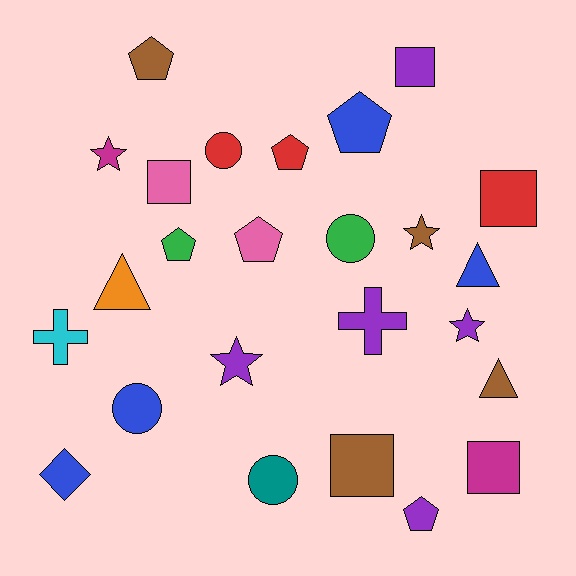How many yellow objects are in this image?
There are no yellow objects.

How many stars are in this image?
There are 4 stars.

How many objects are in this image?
There are 25 objects.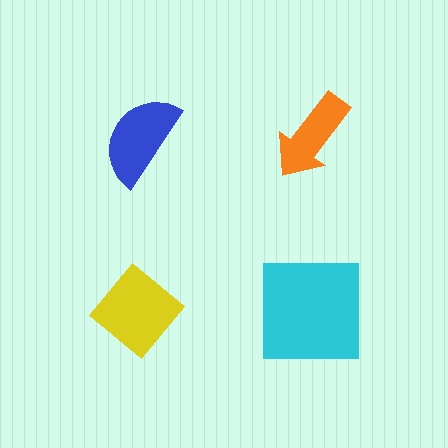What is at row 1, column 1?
A blue semicircle.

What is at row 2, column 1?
A yellow diamond.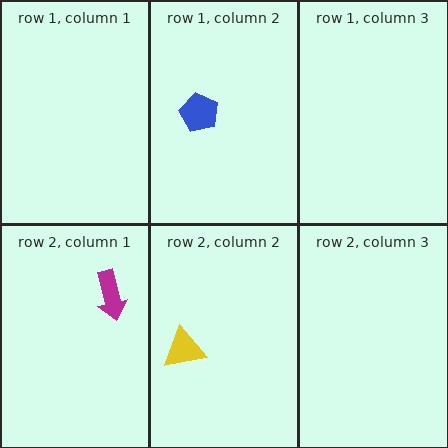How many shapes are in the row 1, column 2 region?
1.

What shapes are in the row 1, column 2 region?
The blue pentagon.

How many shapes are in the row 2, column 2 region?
1.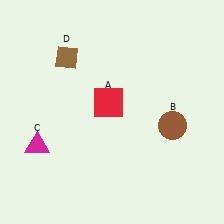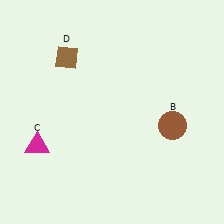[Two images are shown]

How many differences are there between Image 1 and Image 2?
There is 1 difference between the two images.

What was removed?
The red square (A) was removed in Image 2.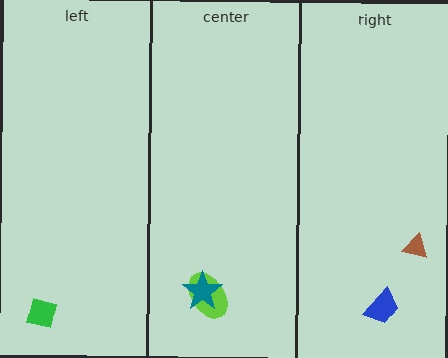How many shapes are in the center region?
2.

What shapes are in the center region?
The lime ellipse, the teal star.